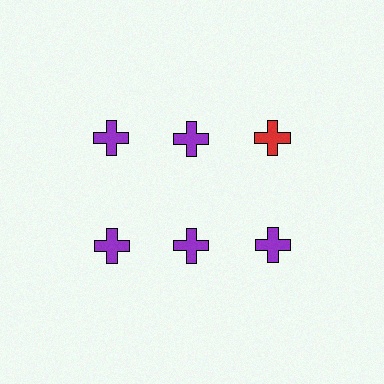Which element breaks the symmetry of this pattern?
The red cross in the top row, center column breaks the symmetry. All other shapes are purple crosses.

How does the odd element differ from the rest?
It has a different color: red instead of purple.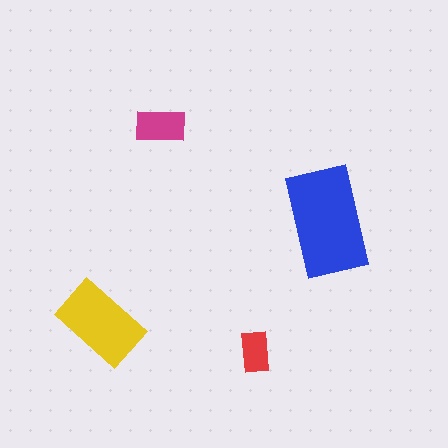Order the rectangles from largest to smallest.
the blue one, the yellow one, the magenta one, the red one.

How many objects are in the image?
There are 4 objects in the image.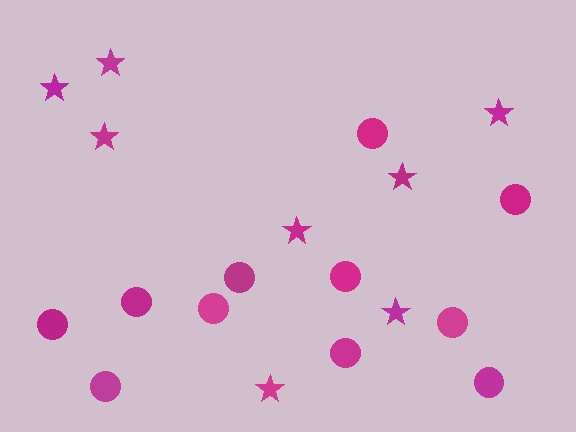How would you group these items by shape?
There are 2 groups: one group of stars (8) and one group of circles (11).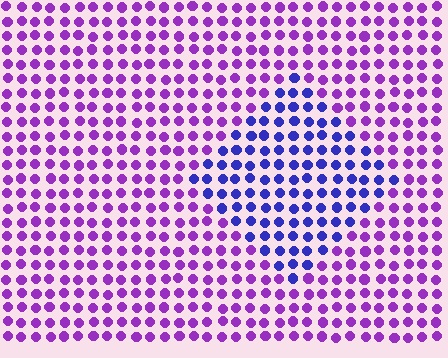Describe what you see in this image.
The image is filled with small purple elements in a uniform arrangement. A diamond-shaped region is visible where the elements are tinted to a slightly different hue, forming a subtle color boundary.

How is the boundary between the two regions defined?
The boundary is defined purely by a slight shift in hue (about 43 degrees). Spacing, size, and orientation are identical on both sides.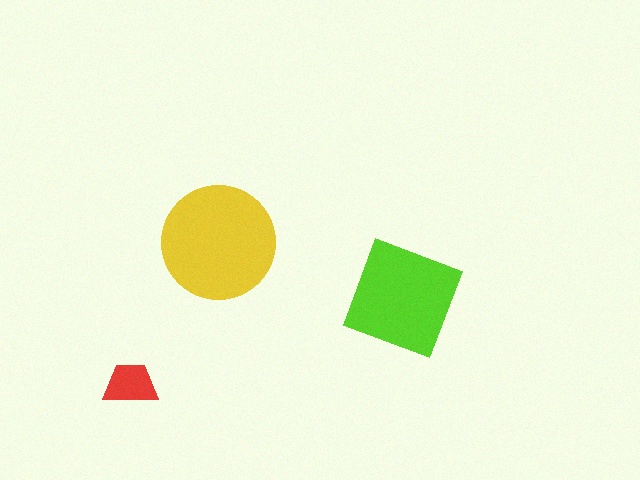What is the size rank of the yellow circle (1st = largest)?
1st.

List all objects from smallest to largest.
The red trapezoid, the lime square, the yellow circle.